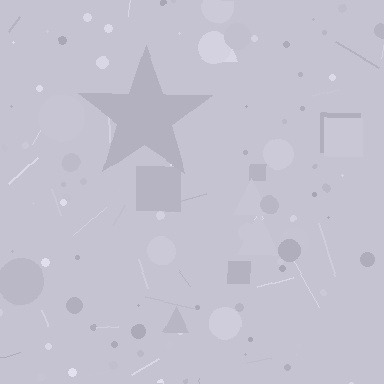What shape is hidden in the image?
A star is hidden in the image.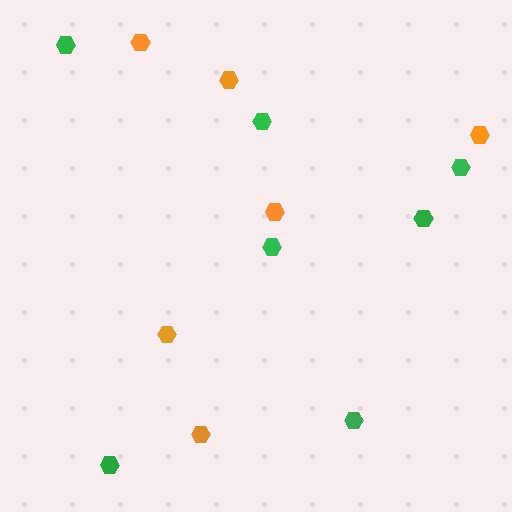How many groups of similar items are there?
There are 2 groups: one group of orange hexagons (6) and one group of green hexagons (7).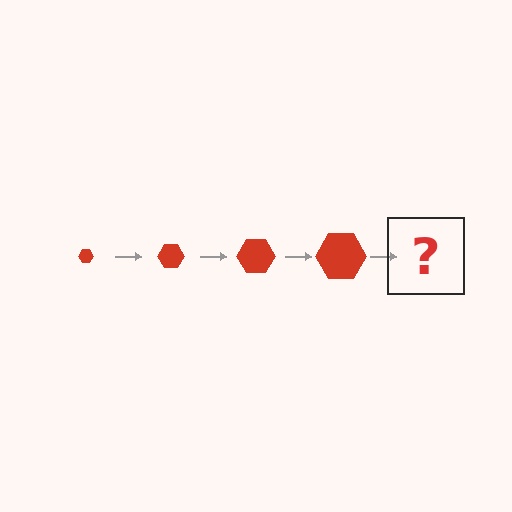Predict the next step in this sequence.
The next step is a red hexagon, larger than the previous one.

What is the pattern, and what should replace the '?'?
The pattern is that the hexagon gets progressively larger each step. The '?' should be a red hexagon, larger than the previous one.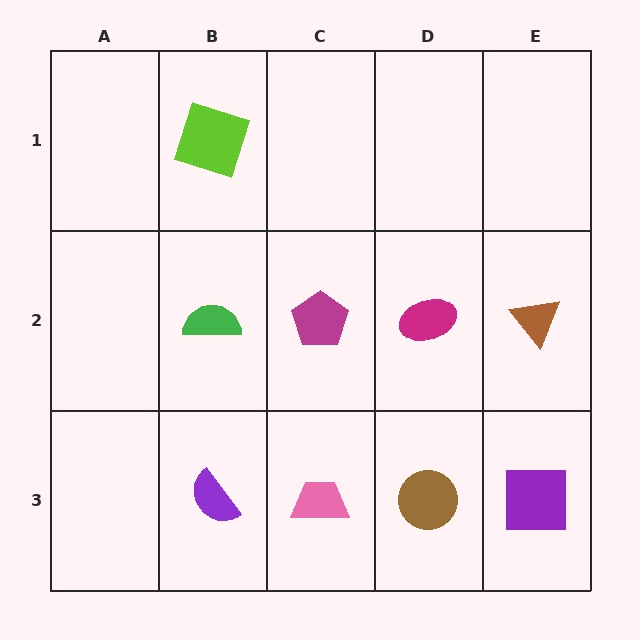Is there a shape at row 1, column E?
No, that cell is empty.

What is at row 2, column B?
A green semicircle.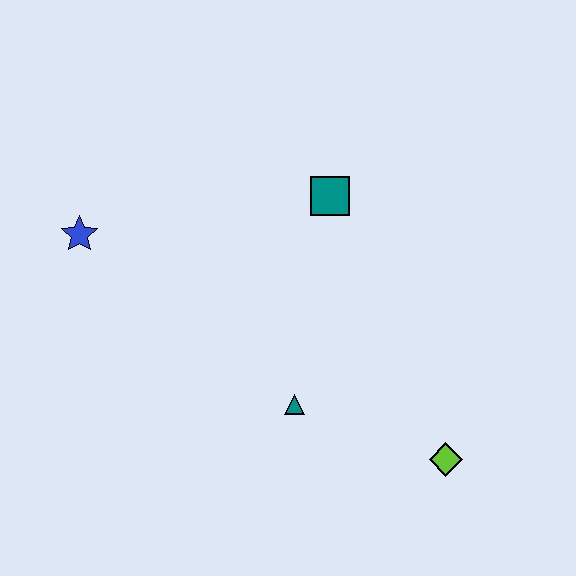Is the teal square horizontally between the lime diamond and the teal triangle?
Yes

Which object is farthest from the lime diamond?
The blue star is farthest from the lime diamond.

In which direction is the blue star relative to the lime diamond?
The blue star is to the left of the lime diamond.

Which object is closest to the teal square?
The teal triangle is closest to the teal square.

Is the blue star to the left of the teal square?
Yes